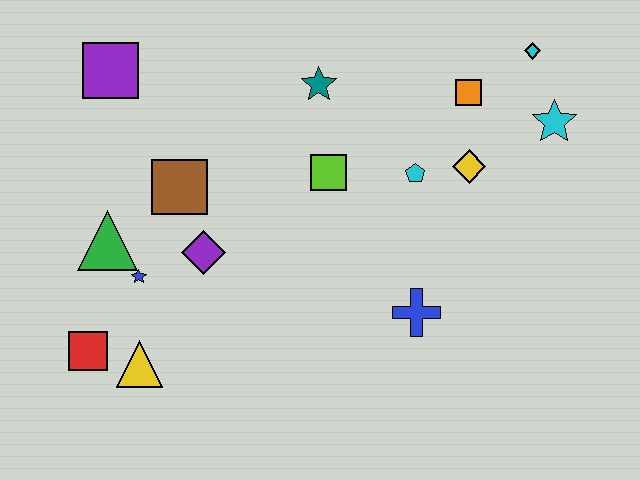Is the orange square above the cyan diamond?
No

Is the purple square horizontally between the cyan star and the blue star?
No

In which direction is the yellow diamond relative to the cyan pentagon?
The yellow diamond is to the right of the cyan pentagon.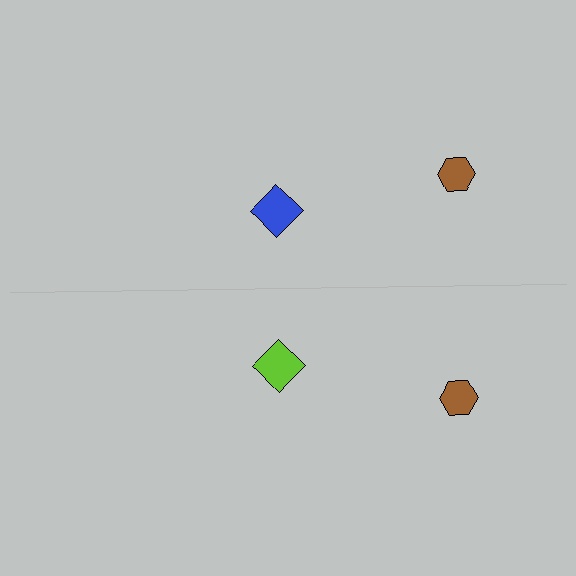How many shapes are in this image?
There are 4 shapes in this image.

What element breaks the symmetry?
The lime diamond on the bottom side breaks the symmetry — its mirror counterpart is blue.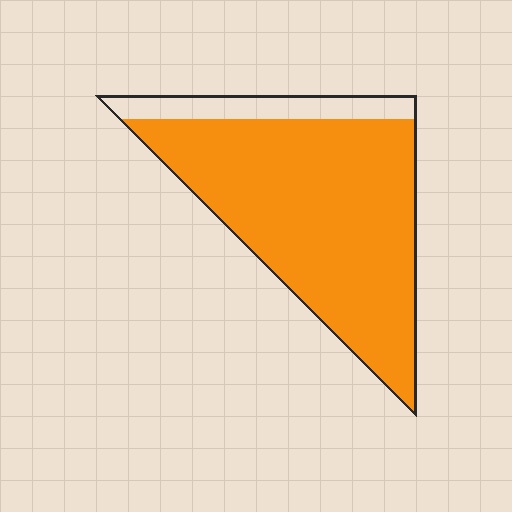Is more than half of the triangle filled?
Yes.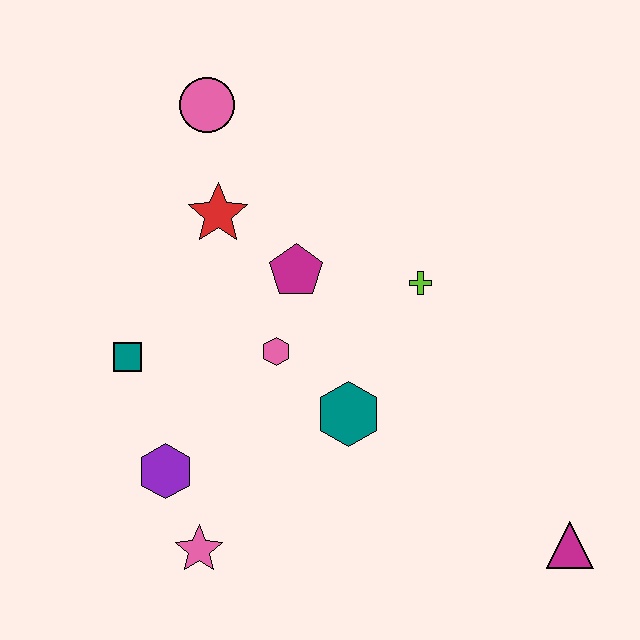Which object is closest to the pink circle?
The red star is closest to the pink circle.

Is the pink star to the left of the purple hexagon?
No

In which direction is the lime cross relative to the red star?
The lime cross is to the right of the red star.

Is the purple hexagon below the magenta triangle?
No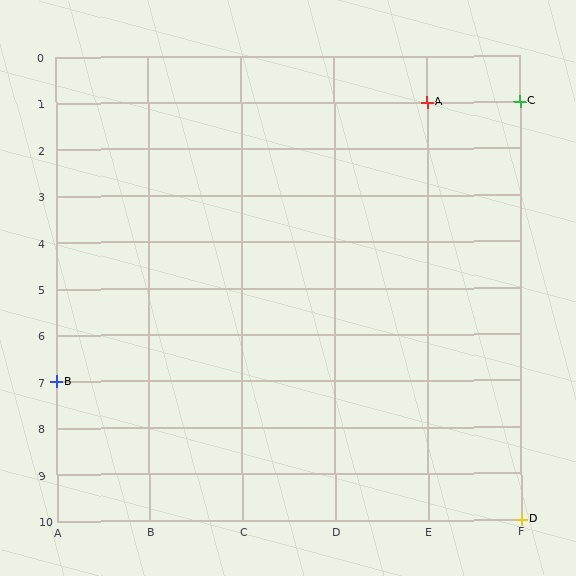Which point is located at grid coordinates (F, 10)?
Point D is at (F, 10).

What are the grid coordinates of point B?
Point B is at grid coordinates (A, 7).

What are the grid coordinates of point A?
Point A is at grid coordinates (E, 1).